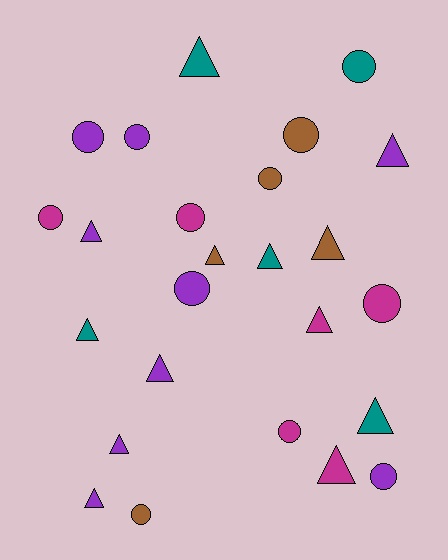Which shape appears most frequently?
Triangle, with 13 objects.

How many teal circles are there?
There is 1 teal circle.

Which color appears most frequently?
Purple, with 9 objects.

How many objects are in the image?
There are 25 objects.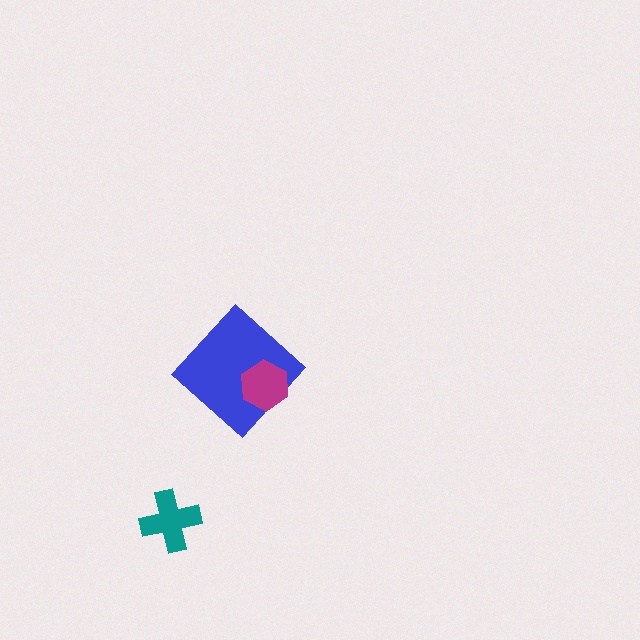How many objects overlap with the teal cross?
0 objects overlap with the teal cross.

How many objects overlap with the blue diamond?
1 object overlaps with the blue diamond.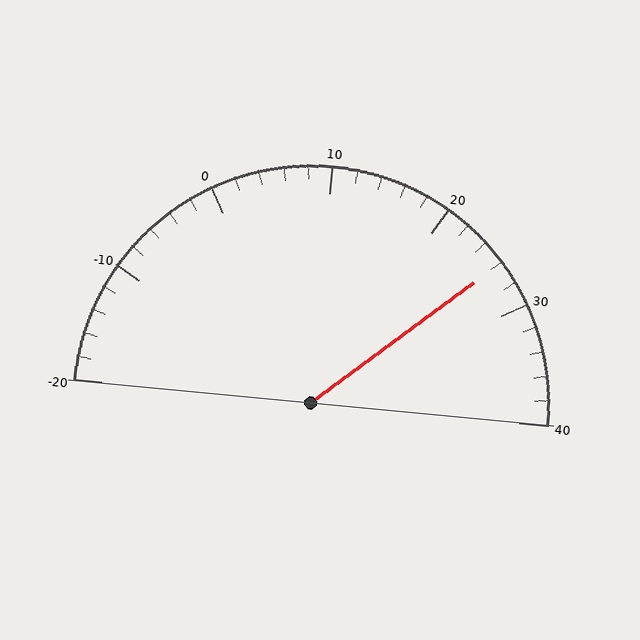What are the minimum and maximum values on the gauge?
The gauge ranges from -20 to 40.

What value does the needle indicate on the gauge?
The needle indicates approximately 26.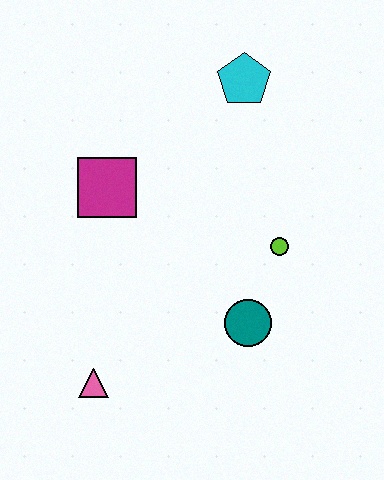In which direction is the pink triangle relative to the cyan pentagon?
The pink triangle is below the cyan pentagon.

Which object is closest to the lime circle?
The teal circle is closest to the lime circle.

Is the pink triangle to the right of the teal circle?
No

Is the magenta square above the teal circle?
Yes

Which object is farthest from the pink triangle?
The cyan pentagon is farthest from the pink triangle.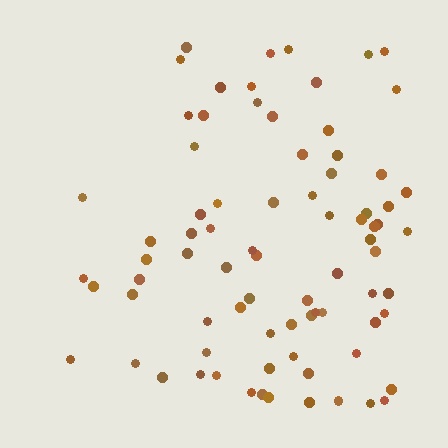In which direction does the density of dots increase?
From left to right, with the right side densest.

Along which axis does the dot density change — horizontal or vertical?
Horizontal.